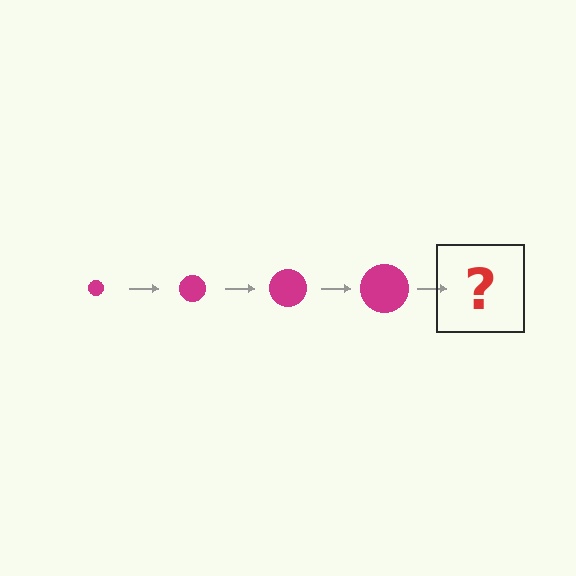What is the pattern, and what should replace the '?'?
The pattern is that the circle gets progressively larger each step. The '?' should be a magenta circle, larger than the previous one.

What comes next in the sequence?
The next element should be a magenta circle, larger than the previous one.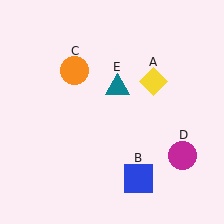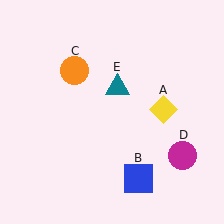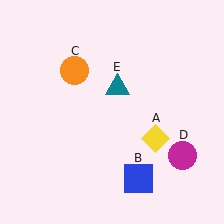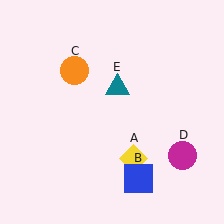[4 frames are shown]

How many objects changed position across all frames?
1 object changed position: yellow diamond (object A).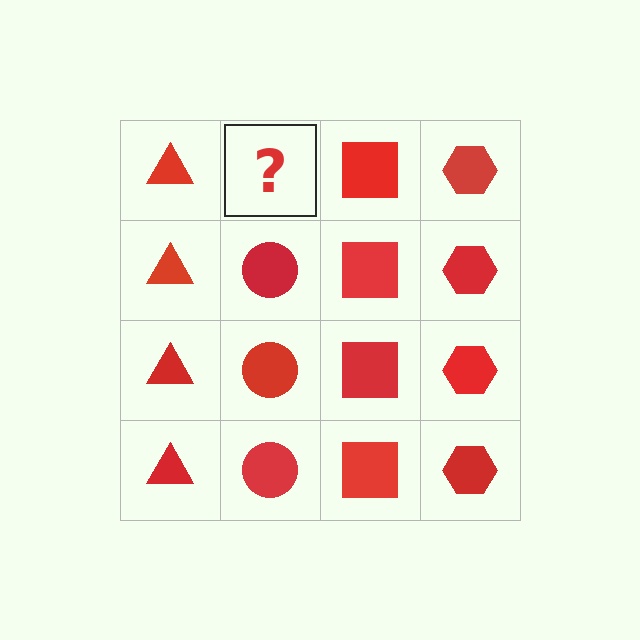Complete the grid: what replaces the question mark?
The question mark should be replaced with a red circle.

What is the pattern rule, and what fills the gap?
The rule is that each column has a consistent shape. The gap should be filled with a red circle.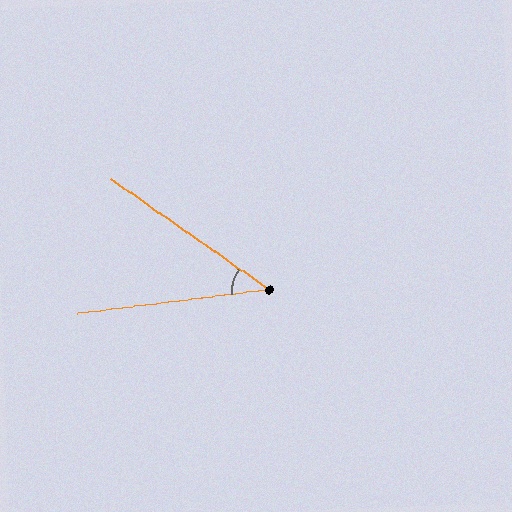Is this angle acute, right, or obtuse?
It is acute.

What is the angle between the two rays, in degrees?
Approximately 42 degrees.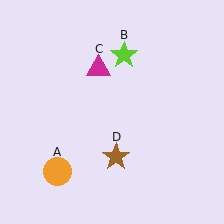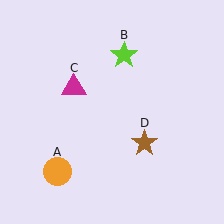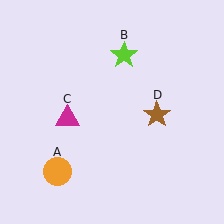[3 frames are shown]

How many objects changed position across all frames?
2 objects changed position: magenta triangle (object C), brown star (object D).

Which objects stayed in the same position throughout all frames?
Orange circle (object A) and lime star (object B) remained stationary.